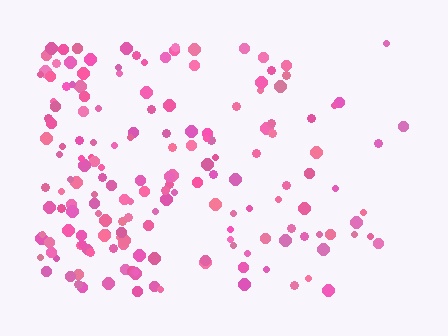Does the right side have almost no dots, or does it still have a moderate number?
Still a moderate number, just noticeably fewer than the left.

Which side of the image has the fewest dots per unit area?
The right.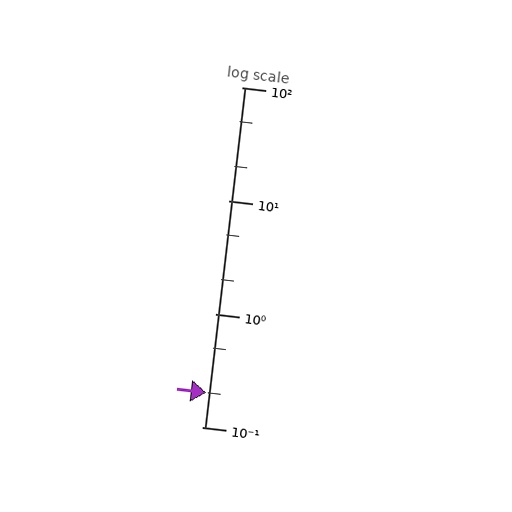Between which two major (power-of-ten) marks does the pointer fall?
The pointer is between 0.1 and 1.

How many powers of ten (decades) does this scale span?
The scale spans 3 decades, from 0.1 to 100.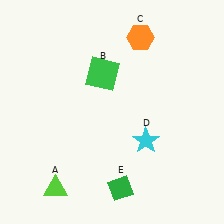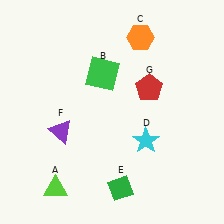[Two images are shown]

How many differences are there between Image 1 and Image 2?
There are 2 differences between the two images.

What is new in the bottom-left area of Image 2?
A purple triangle (F) was added in the bottom-left area of Image 2.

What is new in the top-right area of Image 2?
A red pentagon (G) was added in the top-right area of Image 2.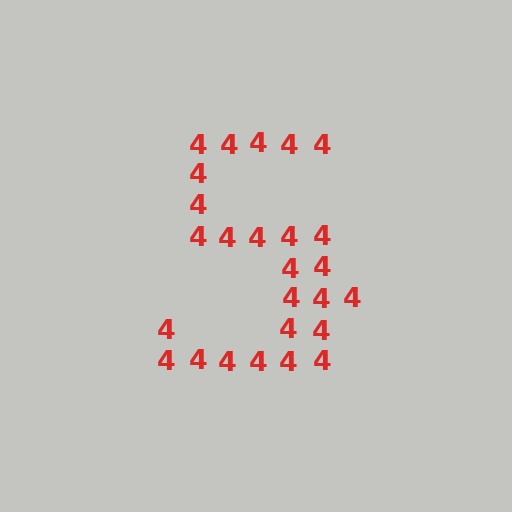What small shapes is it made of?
It is made of small digit 4's.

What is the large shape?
The large shape is the digit 5.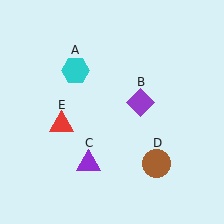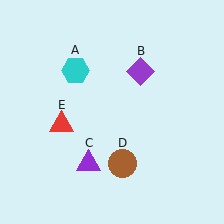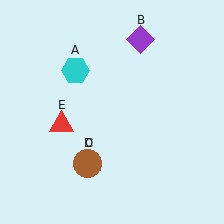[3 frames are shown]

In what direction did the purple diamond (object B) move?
The purple diamond (object B) moved up.